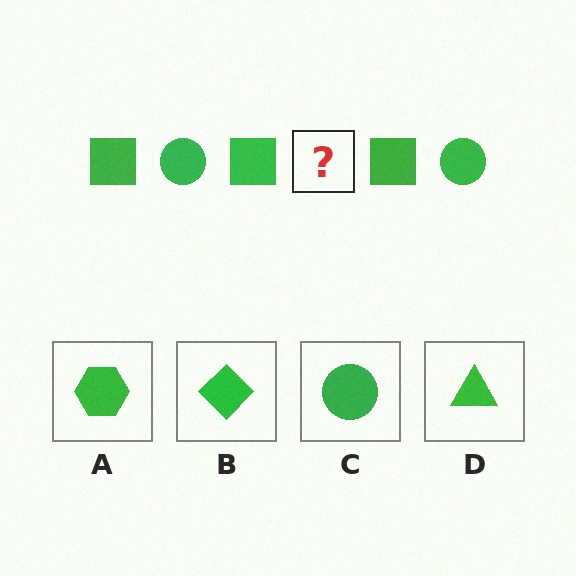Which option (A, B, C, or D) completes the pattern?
C.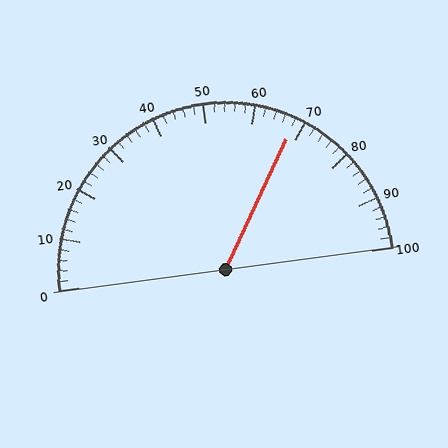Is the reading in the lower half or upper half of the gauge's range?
The reading is in the upper half of the range (0 to 100).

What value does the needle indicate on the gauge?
The needle indicates approximately 68.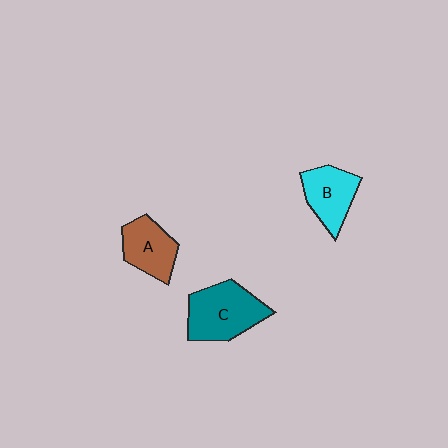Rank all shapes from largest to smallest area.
From largest to smallest: C (teal), B (cyan), A (brown).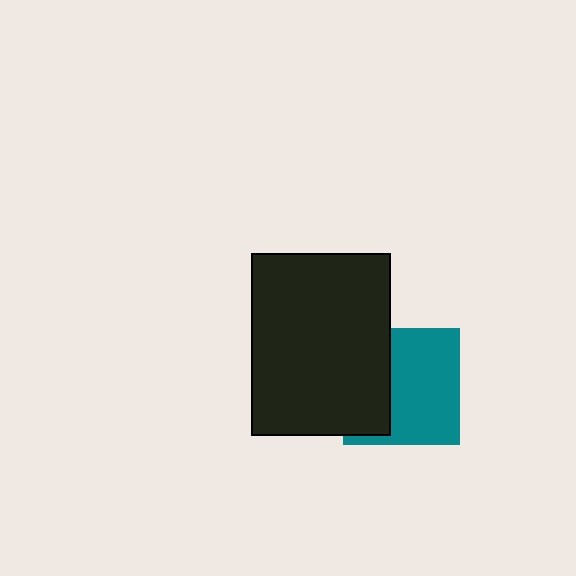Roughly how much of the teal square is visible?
About half of it is visible (roughly 62%).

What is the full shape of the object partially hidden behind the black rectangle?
The partially hidden object is a teal square.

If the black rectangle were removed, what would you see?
You would see the complete teal square.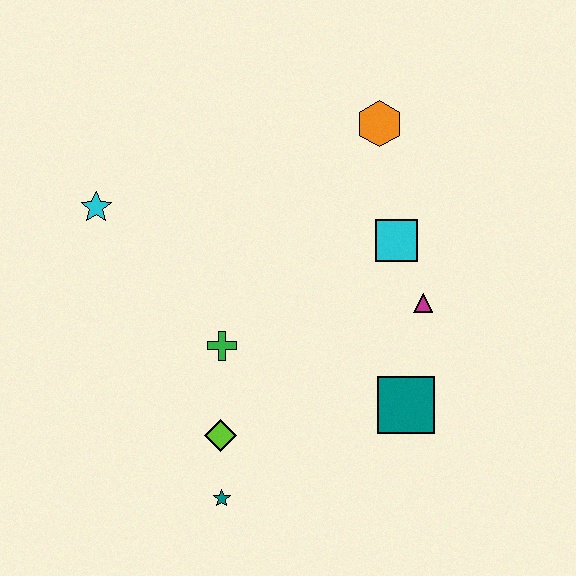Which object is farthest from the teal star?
The orange hexagon is farthest from the teal star.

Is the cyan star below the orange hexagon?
Yes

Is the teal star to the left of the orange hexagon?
Yes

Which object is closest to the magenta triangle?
The cyan square is closest to the magenta triangle.